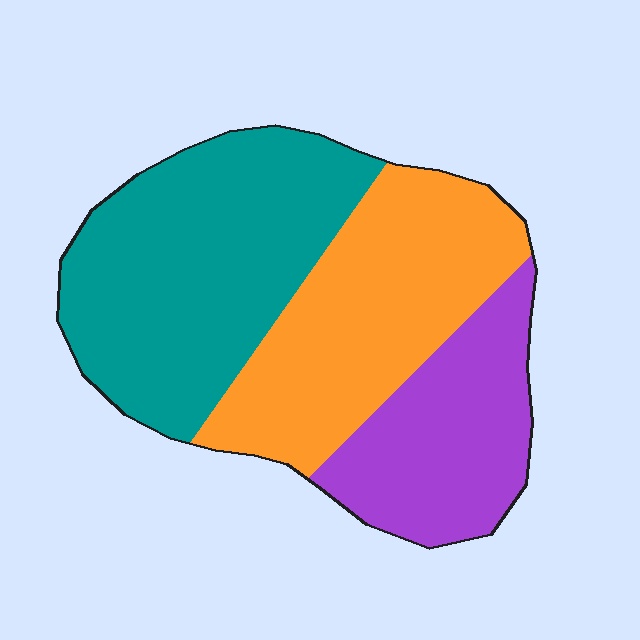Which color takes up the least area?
Purple, at roughly 25%.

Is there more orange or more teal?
Teal.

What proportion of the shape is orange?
Orange takes up between a quarter and a half of the shape.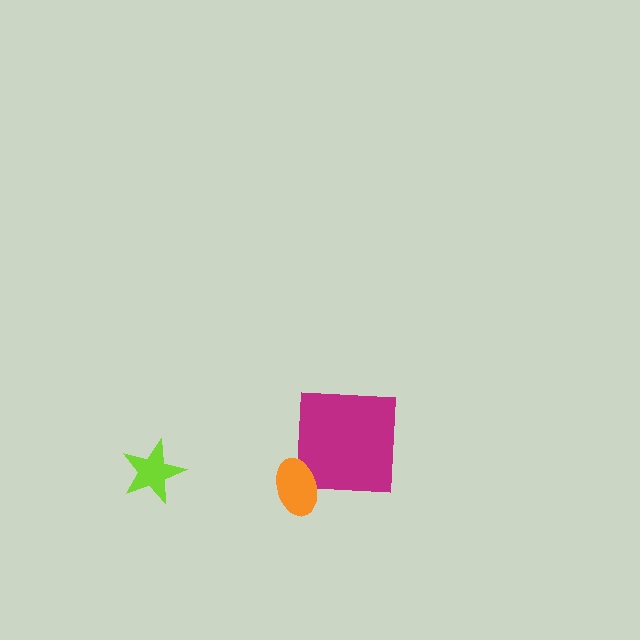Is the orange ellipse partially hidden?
No, no other shape covers it.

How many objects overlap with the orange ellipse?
1 object overlaps with the orange ellipse.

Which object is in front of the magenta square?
The orange ellipse is in front of the magenta square.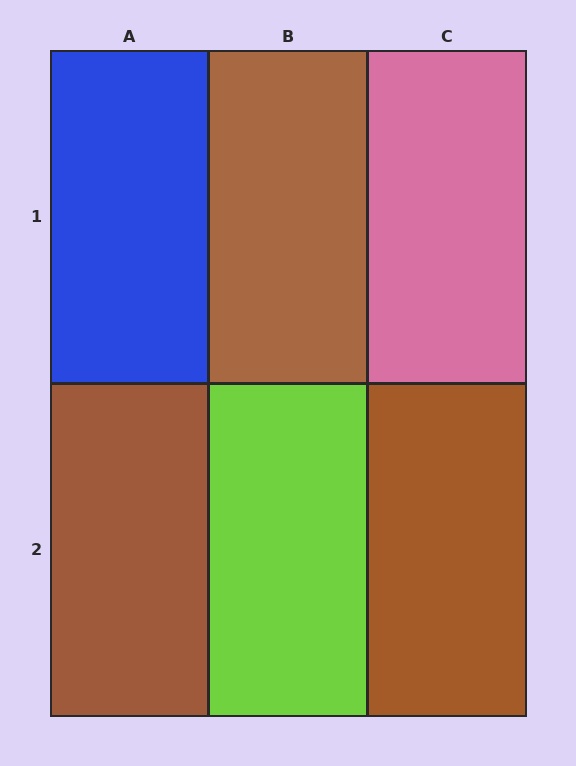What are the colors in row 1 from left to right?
Blue, brown, pink.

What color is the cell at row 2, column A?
Brown.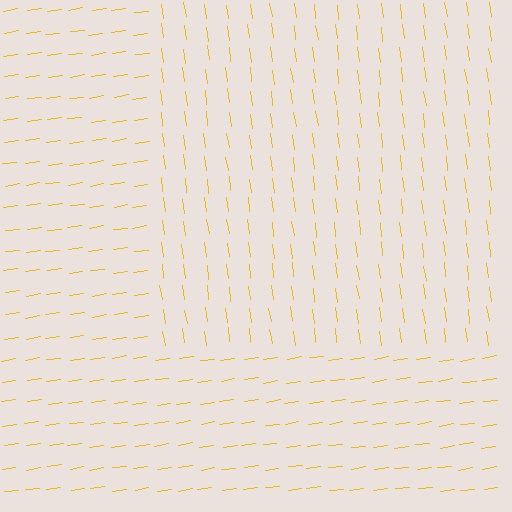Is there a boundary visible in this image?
Yes, there is a texture boundary formed by a change in line orientation.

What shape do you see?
I see a rectangle.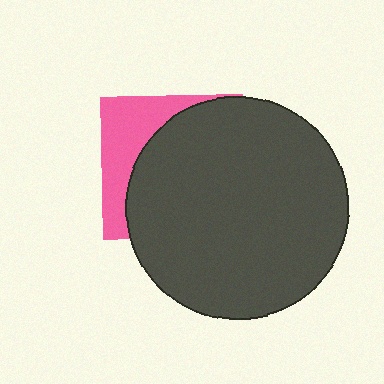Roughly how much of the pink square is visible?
A small part of it is visible (roughly 31%).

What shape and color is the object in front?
The object in front is a dark gray circle.